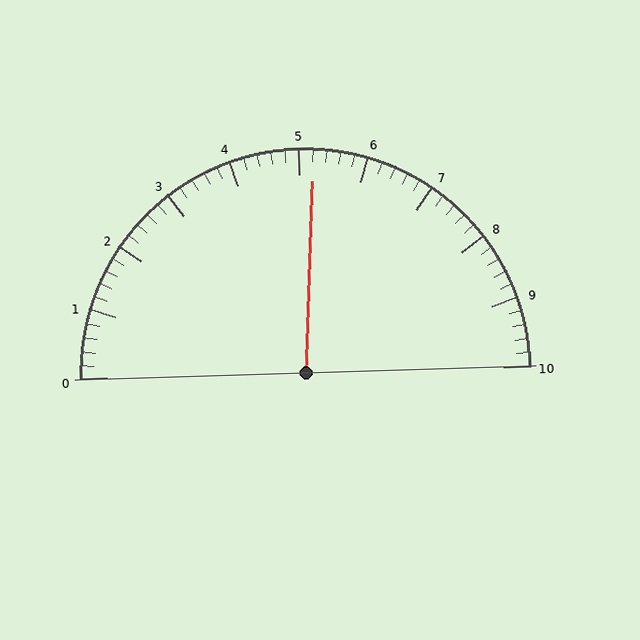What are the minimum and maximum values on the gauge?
The gauge ranges from 0 to 10.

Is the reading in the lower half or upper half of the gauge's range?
The reading is in the upper half of the range (0 to 10).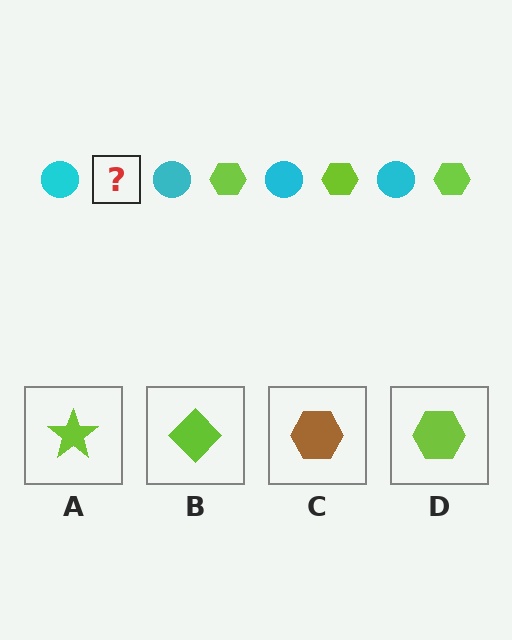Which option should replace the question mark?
Option D.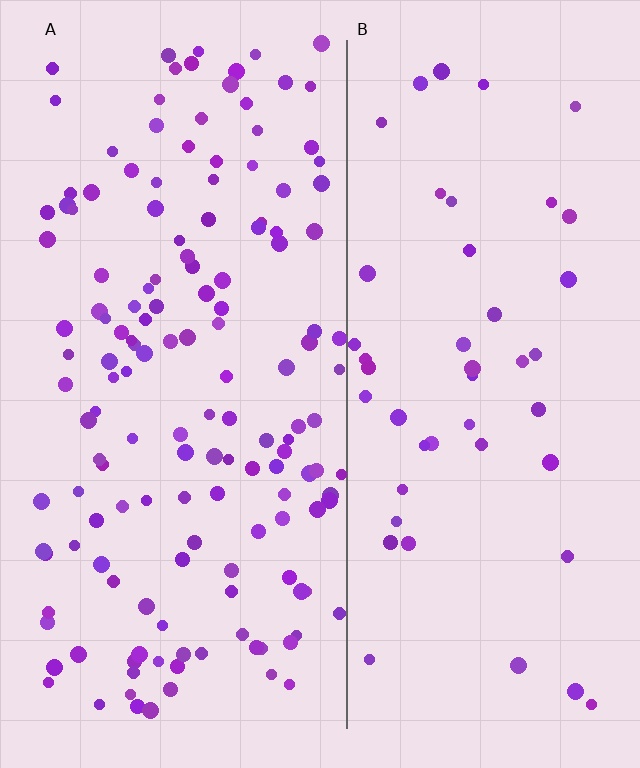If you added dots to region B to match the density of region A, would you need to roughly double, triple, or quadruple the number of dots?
Approximately triple.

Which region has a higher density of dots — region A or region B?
A (the left).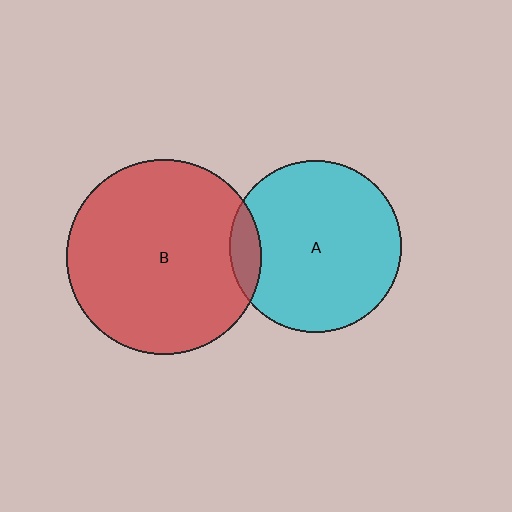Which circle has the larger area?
Circle B (red).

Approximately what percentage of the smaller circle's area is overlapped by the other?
Approximately 10%.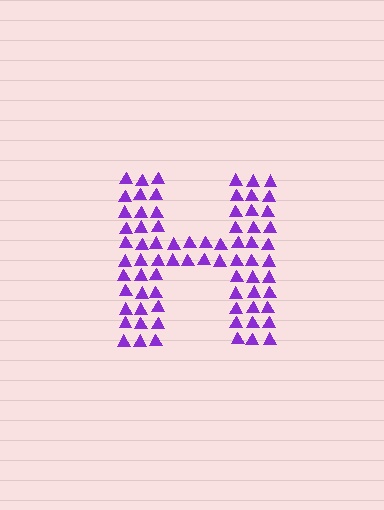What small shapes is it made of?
It is made of small triangles.